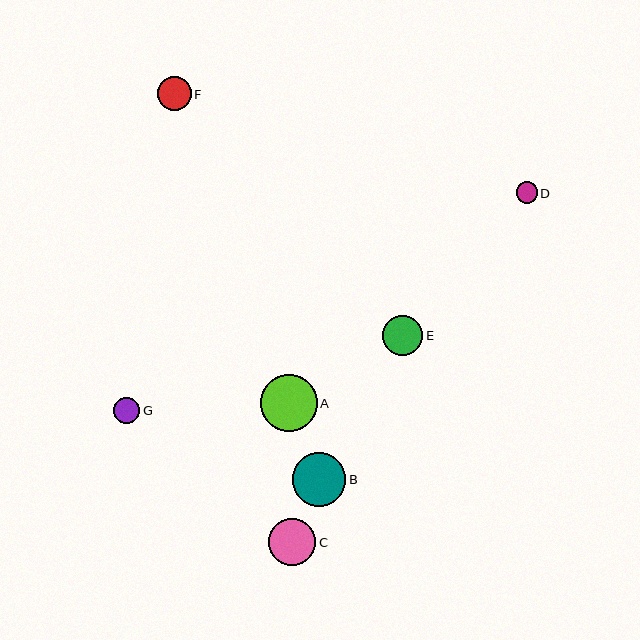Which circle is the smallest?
Circle D is the smallest with a size of approximately 21 pixels.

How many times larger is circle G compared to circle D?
Circle G is approximately 1.2 times the size of circle D.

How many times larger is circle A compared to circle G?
Circle A is approximately 2.2 times the size of circle G.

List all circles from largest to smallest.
From largest to smallest: A, B, C, E, F, G, D.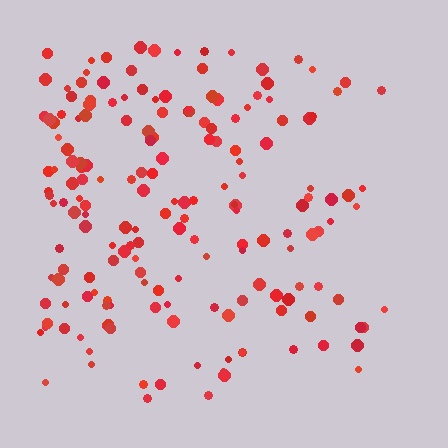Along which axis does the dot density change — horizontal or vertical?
Horizontal.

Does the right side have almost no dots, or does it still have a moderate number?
Still a moderate number, just noticeably fewer than the left.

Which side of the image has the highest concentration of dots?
The left.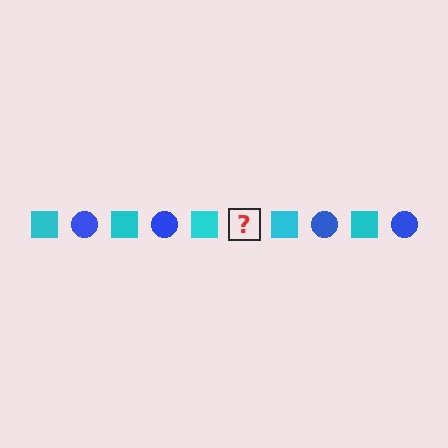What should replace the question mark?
The question mark should be replaced with a blue circle.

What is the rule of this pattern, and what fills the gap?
The rule is that the pattern alternates between cyan square and blue circle. The gap should be filled with a blue circle.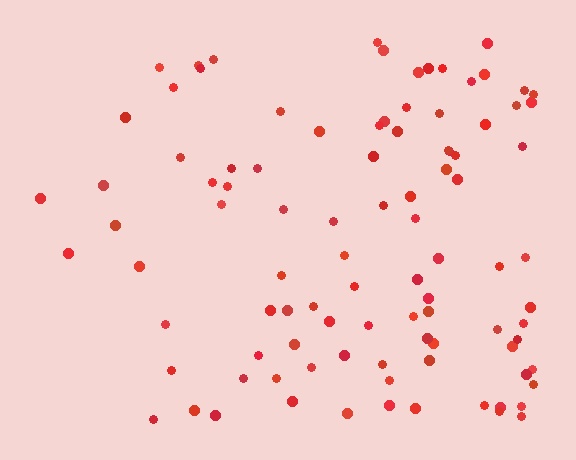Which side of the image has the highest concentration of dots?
The right.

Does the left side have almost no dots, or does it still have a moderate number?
Still a moderate number, just noticeably fewer than the right.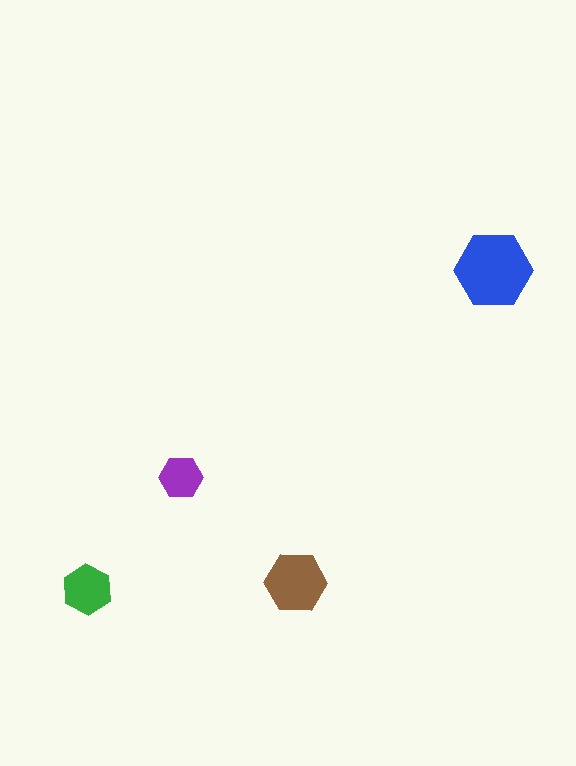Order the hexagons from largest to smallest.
the blue one, the brown one, the green one, the purple one.